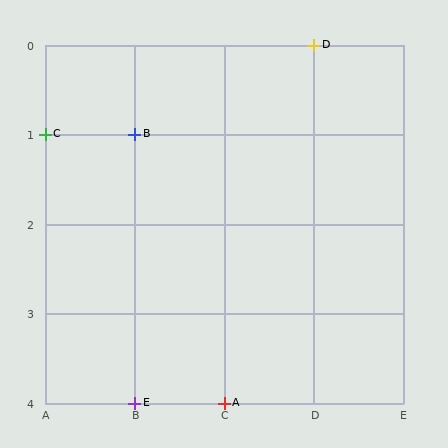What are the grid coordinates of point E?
Point E is at grid coordinates (B, 4).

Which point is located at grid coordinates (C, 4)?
Point A is at (C, 4).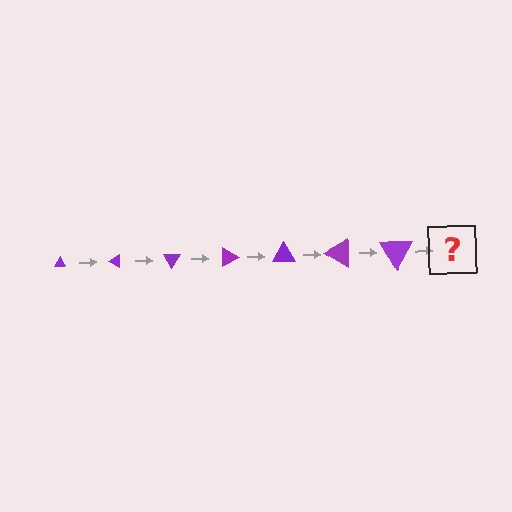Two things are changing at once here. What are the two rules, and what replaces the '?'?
The two rules are that the triangle grows larger each step and it rotates 30 degrees each step. The '?' should be a triangle, larger than the previous one and rotated 210 degrees from the start.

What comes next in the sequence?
The next element should be a triangle, larger than the previous one and rotated 210 degrees from the start.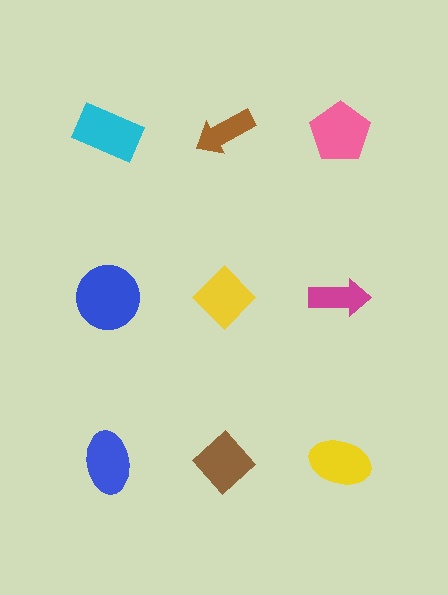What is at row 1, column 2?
A brown arrow.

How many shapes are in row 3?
3 shapes.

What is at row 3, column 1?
A blue ellipse.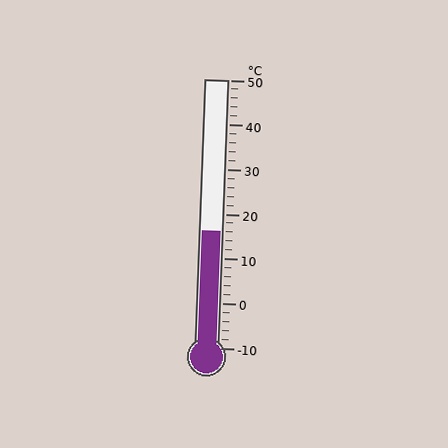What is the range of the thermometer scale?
The thermometer scale ranges from -10°C to 50°C.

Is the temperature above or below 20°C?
The temperature is below 20°C.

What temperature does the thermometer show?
The thermometer shows approximately 16°C.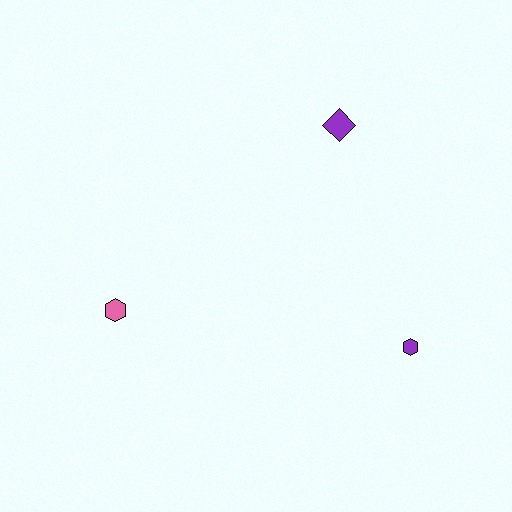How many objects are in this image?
There are 3 objects.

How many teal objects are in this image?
There are no teal objects.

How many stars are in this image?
There are no stars.